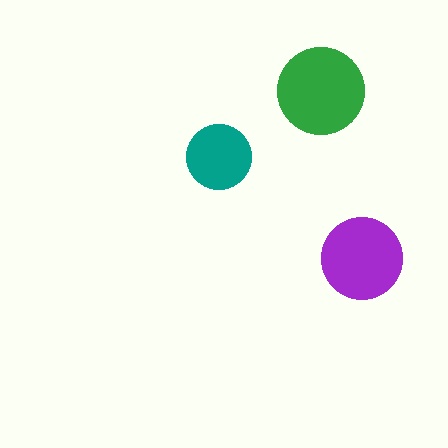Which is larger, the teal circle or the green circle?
The green one.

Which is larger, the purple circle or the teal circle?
The purple one.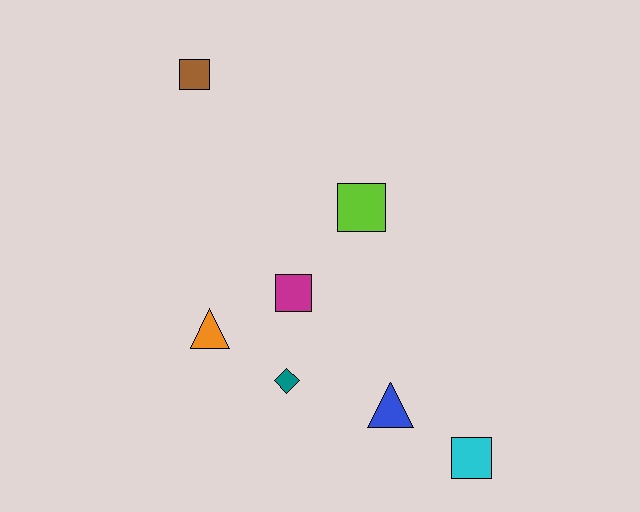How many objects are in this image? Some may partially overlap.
There are 7 objects.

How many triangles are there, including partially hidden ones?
There are 2 triangles.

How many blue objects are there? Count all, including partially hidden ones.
There is 1 blue object.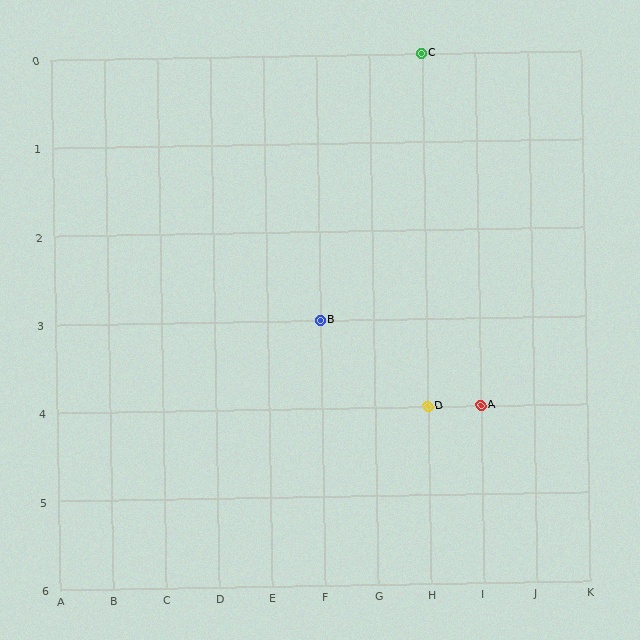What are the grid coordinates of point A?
Point A is at grid coordinates (I, 4).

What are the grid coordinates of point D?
Point D is at grid coordinates (H, 4).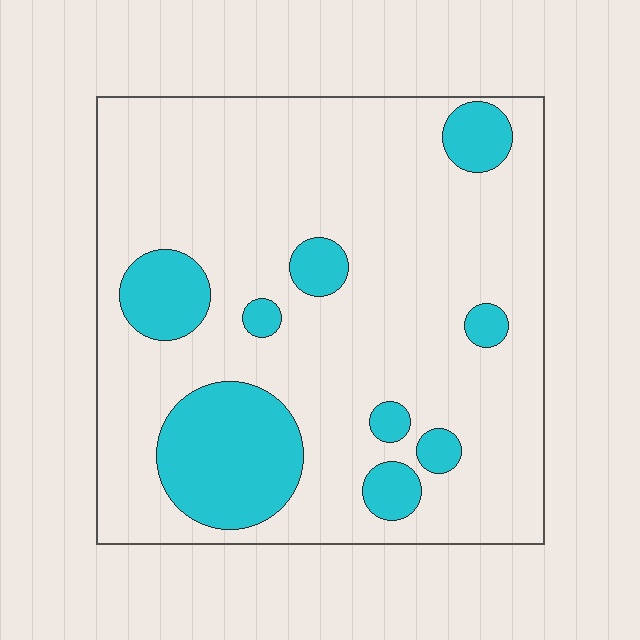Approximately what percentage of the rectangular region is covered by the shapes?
Approximately 20%.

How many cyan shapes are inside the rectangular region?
9.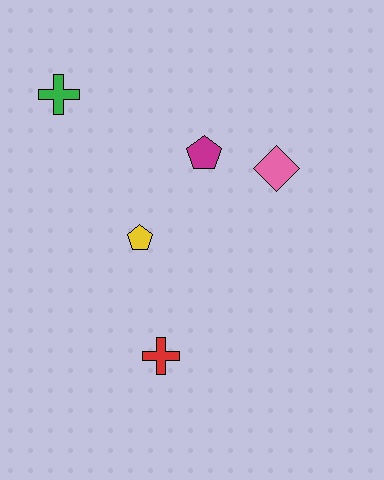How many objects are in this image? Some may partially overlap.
There are 5 objects.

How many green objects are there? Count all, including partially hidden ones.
There is 1 green object.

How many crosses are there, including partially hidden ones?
There are 2 crosses.